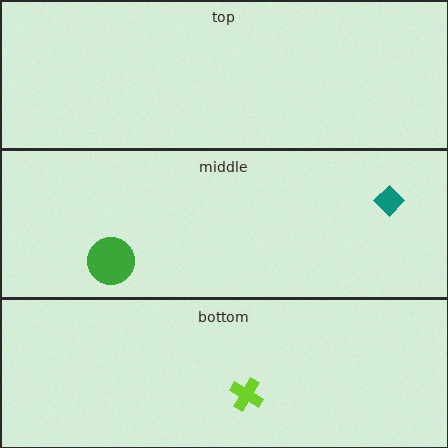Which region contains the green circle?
The middle region.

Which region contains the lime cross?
The bottom region.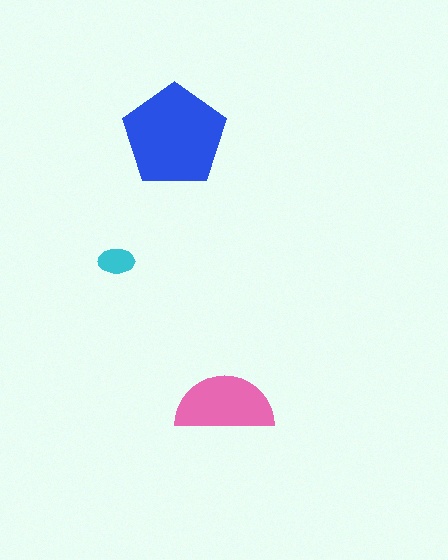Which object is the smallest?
The cyan ellipse.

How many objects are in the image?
There are 3 objects in the image.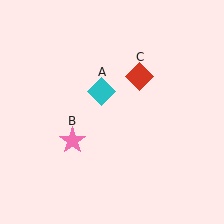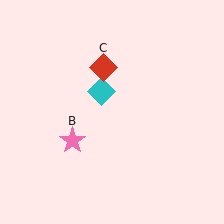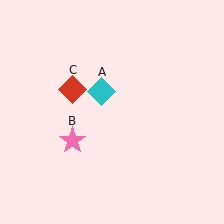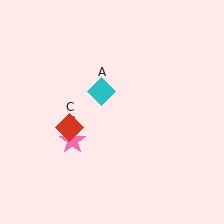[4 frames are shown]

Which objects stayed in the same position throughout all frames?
Cyan diamond (object A) and pink star (object B) remained stationary.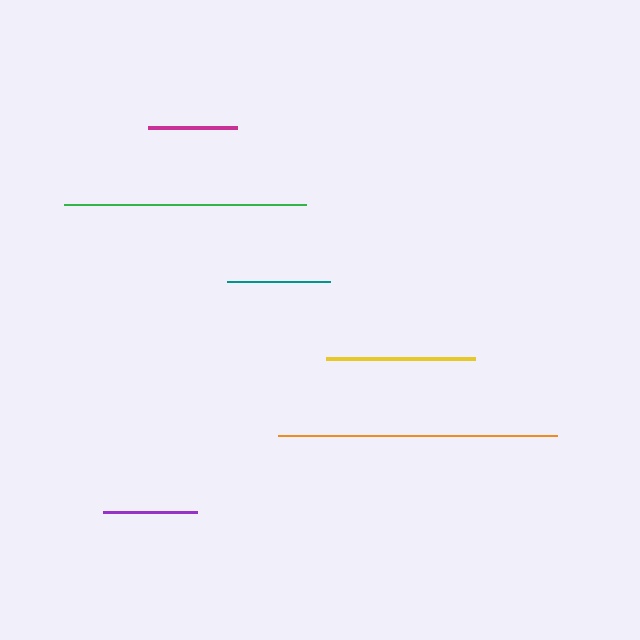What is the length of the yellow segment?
The yellow segment is approximately 149 pixels long.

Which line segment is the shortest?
The magenta line is the shortest at approximately 89 pixels.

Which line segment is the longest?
The orange line is the longest at approximately 279 pixels.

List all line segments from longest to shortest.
From longest to shortest: orange, green, yellow, teal, purple, magenta.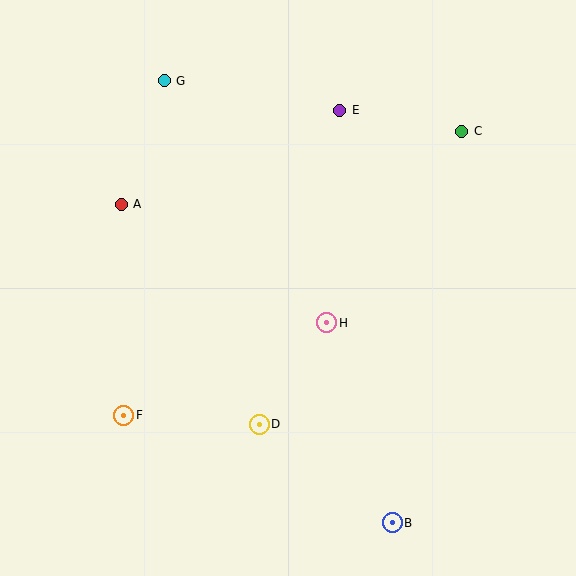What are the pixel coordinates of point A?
Point A is at (121, 204).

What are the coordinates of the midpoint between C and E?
The midpoint between C and E is at (401, 121).